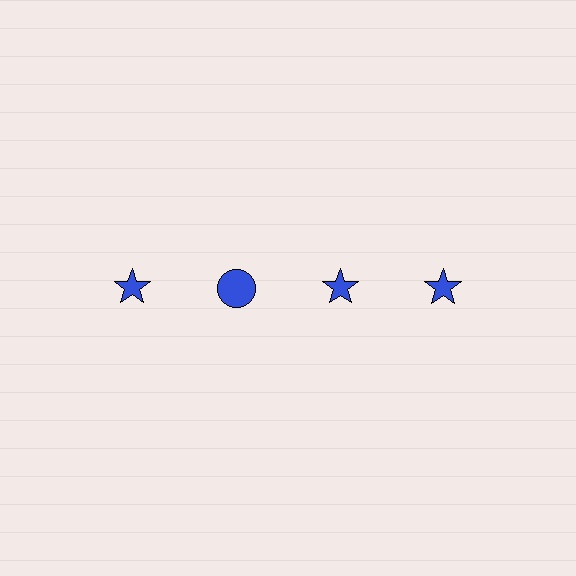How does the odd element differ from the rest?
It has a different shape: circle instead of star.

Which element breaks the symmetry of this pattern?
The blue circle in the top row, second from left column breaks the symmetry. All other shapes are blue stars.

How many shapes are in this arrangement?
There are 4 shapes arranged in a grid pattern.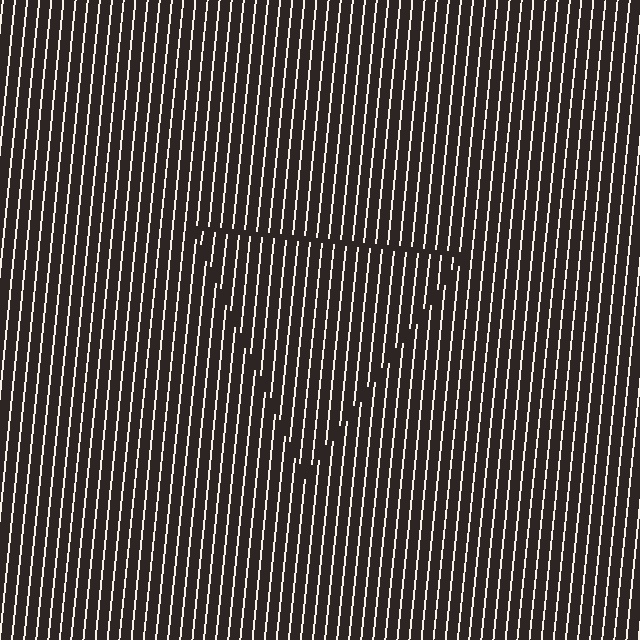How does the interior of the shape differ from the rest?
The interior of the shape contains the same grating, shifted by half a period — the contour is defined by the phase discontinuity where line-ends from the inner and outer gratings abut.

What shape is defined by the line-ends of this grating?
An illusory triangle. The interior of the shape contains the same grating, shifted by half a period — the contour is defined by the phase discontinuity where line-ends from the inner and outer gratings abut.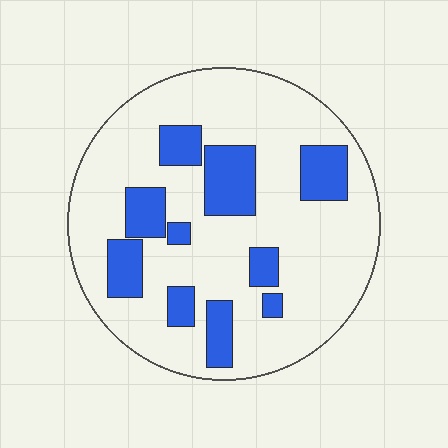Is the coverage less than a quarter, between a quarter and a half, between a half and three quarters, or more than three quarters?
Less than a quarter.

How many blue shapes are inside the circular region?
10.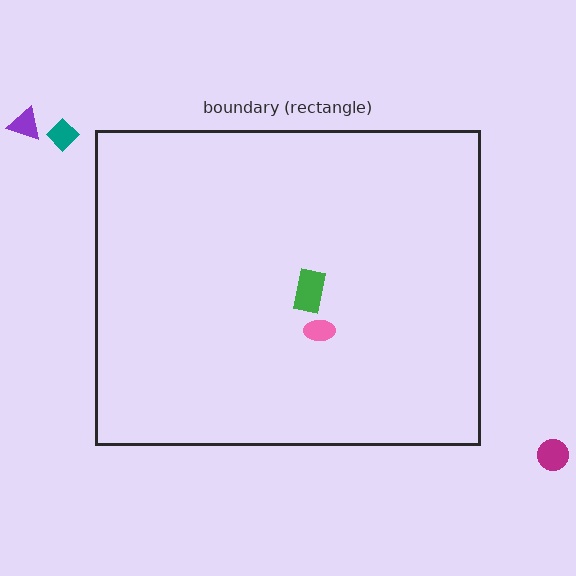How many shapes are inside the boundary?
2 inside, 3 outside.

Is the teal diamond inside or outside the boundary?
Outside.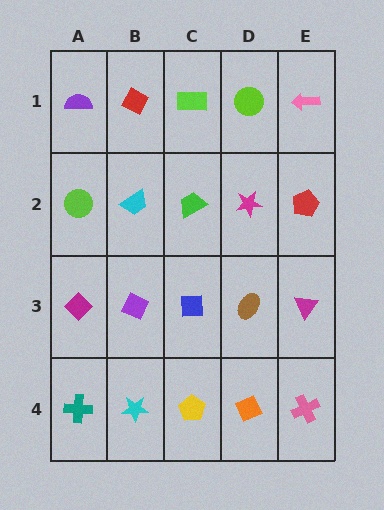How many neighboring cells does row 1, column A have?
2.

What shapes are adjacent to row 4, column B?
A purple diamond (row 3, column B), a teal cross (row 4, column A), a yellow pentagon (row 4, column C).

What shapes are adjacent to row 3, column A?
A lime circle (row 2, column A), a teal cross (row 4, column A), a purple diamond (row 3, column B).